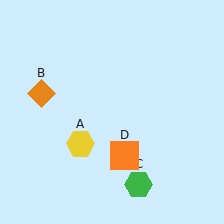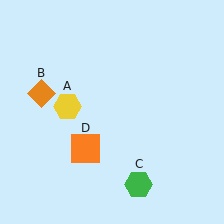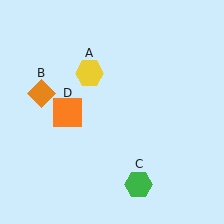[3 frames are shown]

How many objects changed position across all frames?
2 objects changed position: yellow hexagon (object A), orange square (object D).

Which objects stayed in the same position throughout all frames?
Orange diamond (object B) and green hexagon (object C) remained stationary.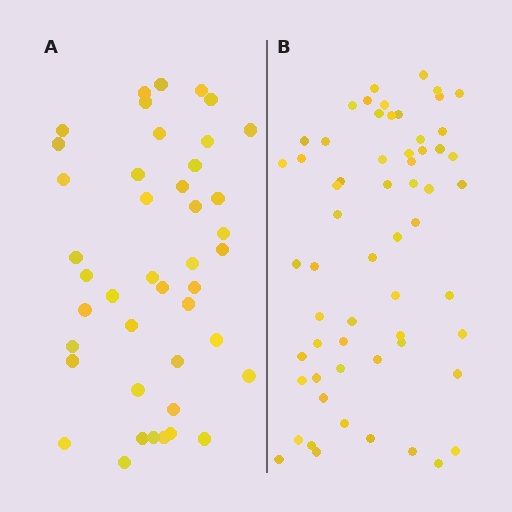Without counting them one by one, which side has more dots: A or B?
Region B (the right region) has more dots.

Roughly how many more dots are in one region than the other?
Region B has approximately 15 more dots than region A.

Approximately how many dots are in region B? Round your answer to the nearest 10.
About 60 dots.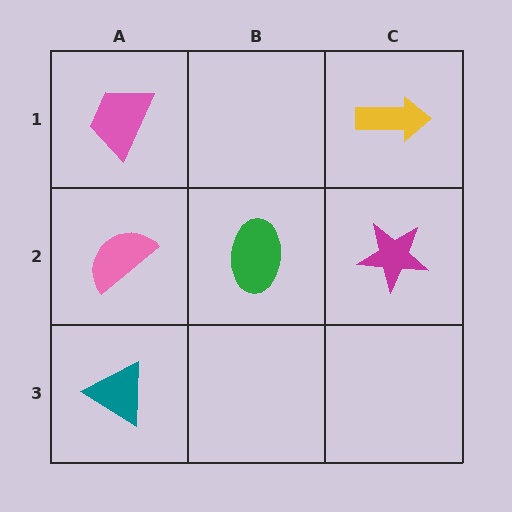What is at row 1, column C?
A yellow arrow.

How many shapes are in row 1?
2 shapes.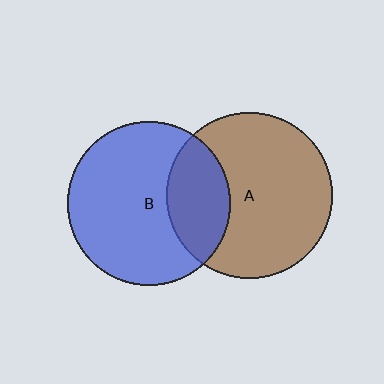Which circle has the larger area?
Circle A (brown).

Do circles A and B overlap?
Yes.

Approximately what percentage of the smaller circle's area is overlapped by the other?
Approximately 30%.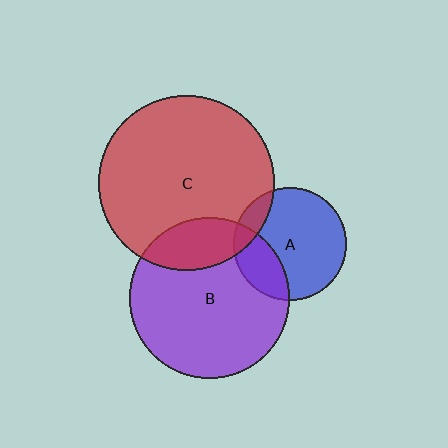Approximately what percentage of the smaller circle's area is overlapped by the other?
Approximately 15%.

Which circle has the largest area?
Circle C (red).